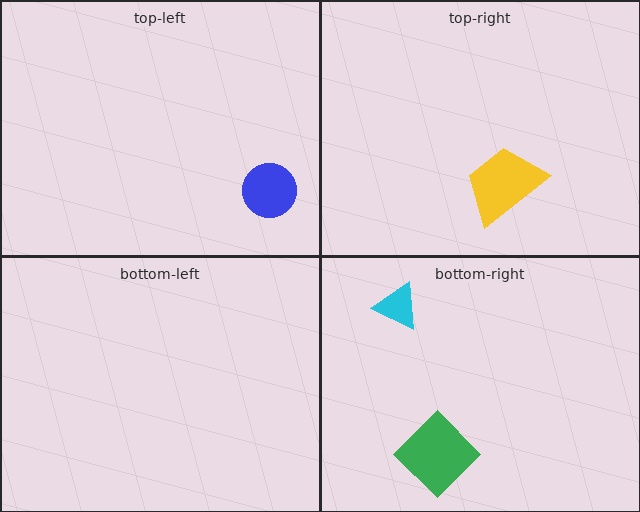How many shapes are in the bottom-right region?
2.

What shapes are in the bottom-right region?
The cyan triangle, the green diamond.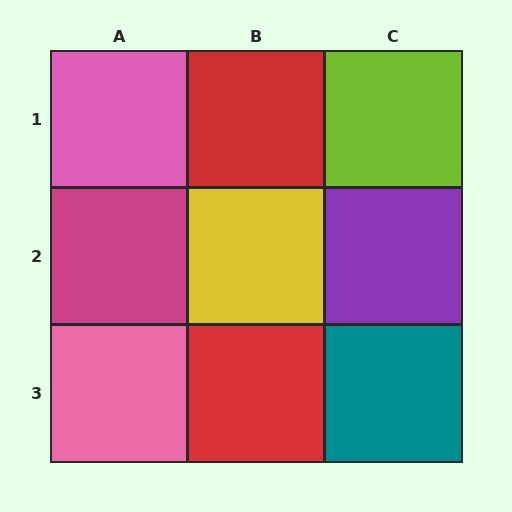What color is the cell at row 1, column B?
Red.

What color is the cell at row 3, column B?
Red.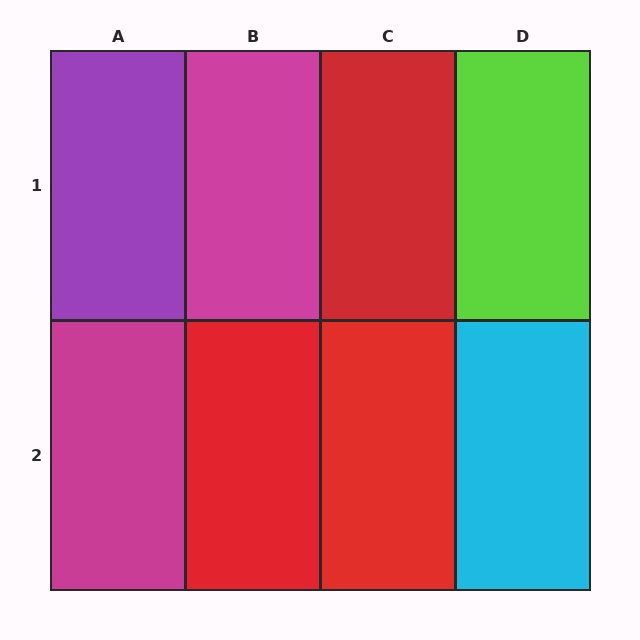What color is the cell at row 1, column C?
Red.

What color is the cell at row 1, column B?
Magenta.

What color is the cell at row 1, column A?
Purple.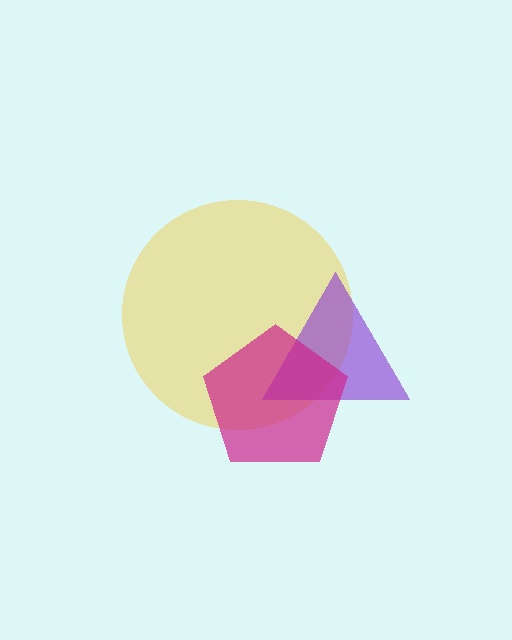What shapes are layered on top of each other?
The layered shapes are: a yellow circle, a purple triangle, a magenta pentagon.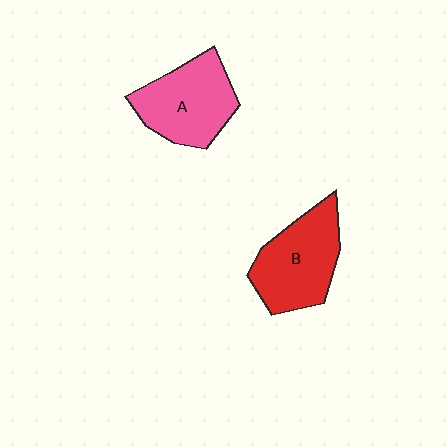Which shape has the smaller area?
Shape A (pink).